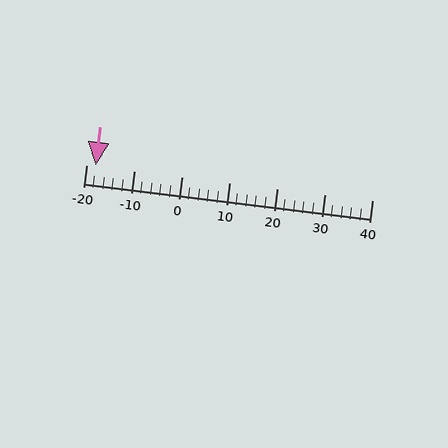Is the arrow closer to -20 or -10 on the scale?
The arrow is closer to -20.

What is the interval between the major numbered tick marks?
The major tick marks are spaced 10 units apart.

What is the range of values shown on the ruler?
The ruler shows values from -20 to 40.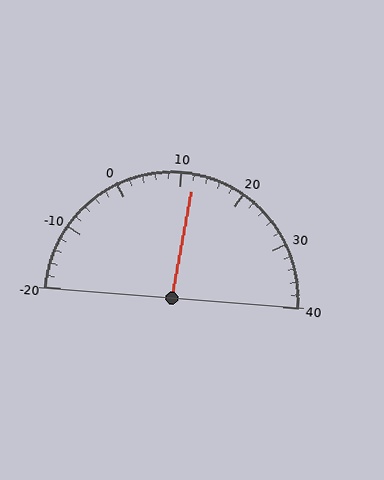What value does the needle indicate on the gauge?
The needle indicates approximately 12.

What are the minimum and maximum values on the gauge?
The gauge ranges from -20 to 40.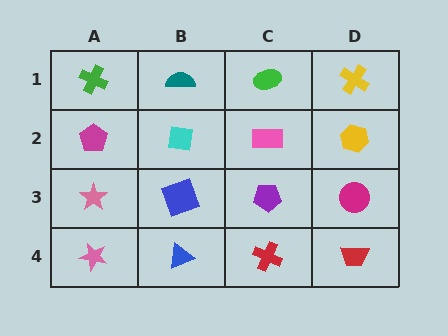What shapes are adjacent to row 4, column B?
A blue square (row 3, column B), a pink star (row 4, column A), a red cross (row 4, column C).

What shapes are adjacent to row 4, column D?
A magenta circle (row 3, column D), a red cross (row 4, column C).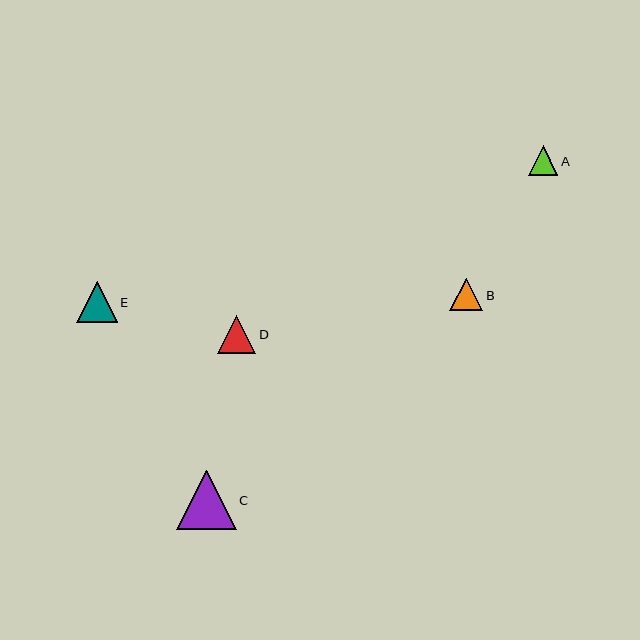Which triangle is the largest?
Triangle C is the largest with a size of approximately 60 pixels.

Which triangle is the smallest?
Triangle A is the smallest with a size of approximately 30 pixels.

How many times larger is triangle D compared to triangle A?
Triangle D is approximately 1.3 times the size of triangle A.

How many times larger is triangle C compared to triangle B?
Triangle C is approximately 1.8 times the size of triangle B.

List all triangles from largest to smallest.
From largest to smallest: C, E, D, B, A.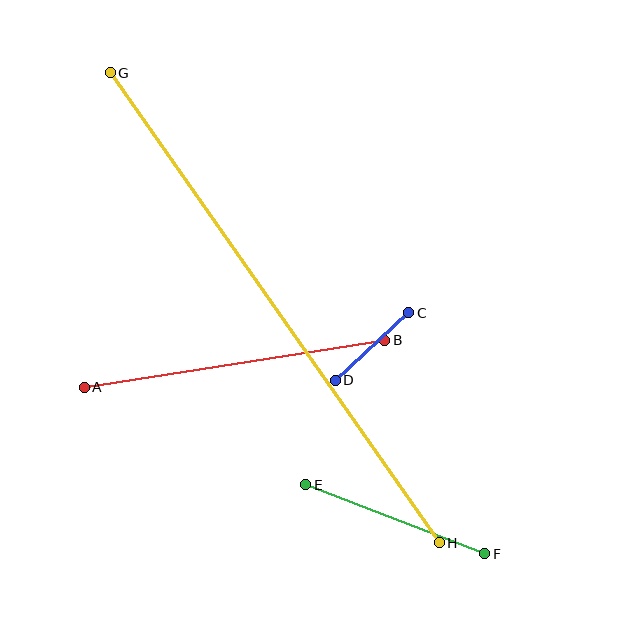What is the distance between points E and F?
The distance is approximately 192 pixels.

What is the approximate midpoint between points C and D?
The midpoint is at approximately (372, 347) pixels.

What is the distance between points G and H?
The distance is approximately 574 pixels.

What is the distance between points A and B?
The distance is approximately 304 pixels.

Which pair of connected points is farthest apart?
Points G and H are farthest apart.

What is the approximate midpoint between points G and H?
The midpoint is at approximately (275, 308) pixels.